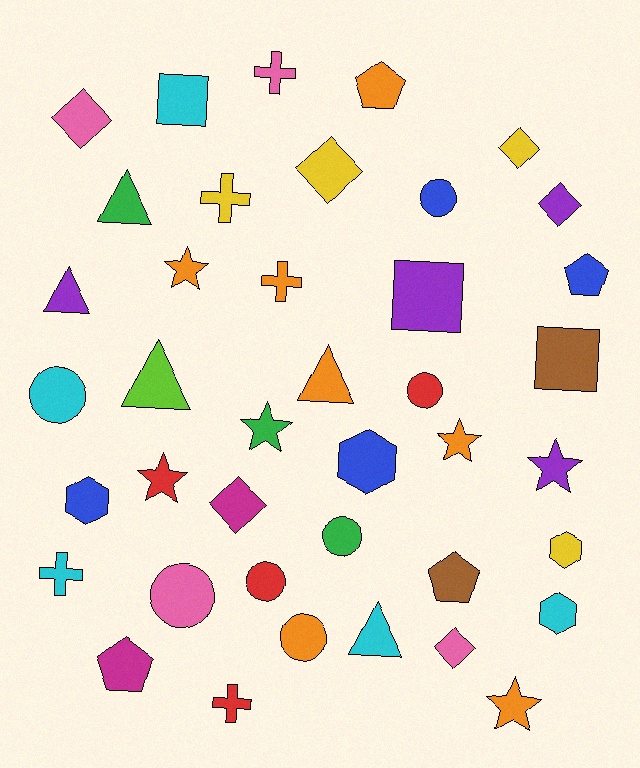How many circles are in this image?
There are 7 circles.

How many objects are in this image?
There are 40 objects.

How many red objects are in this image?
There are 4 red objects.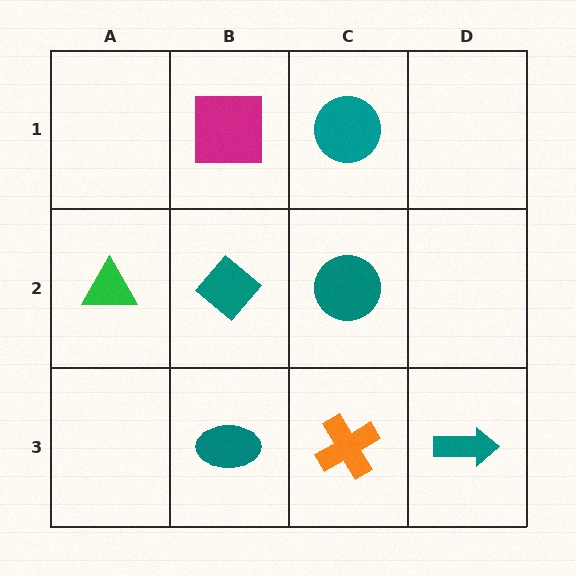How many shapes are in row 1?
2 shapes.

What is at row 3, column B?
A teal ellipse.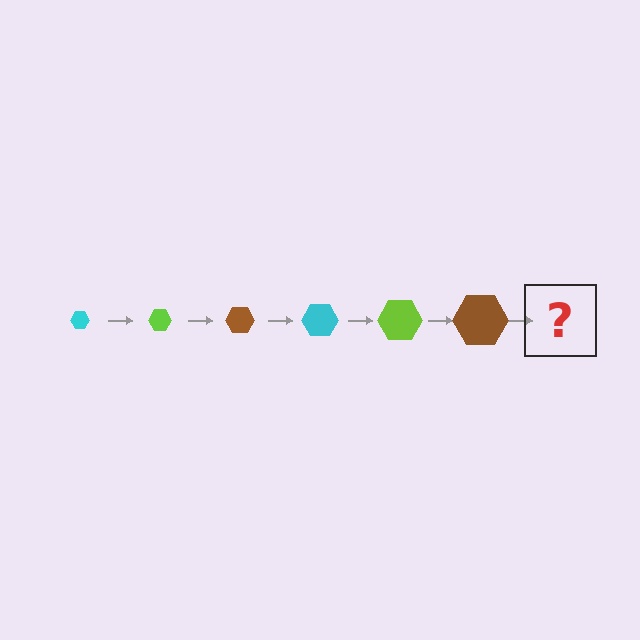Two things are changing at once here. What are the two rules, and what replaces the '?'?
The two rules are that the hexagon grows larger each step and the color cycles through cyan, lime, and brown. The '?' should be a cyan hexagon, larger than the previous one.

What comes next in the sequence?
The next element should be a cyan hexagon, larger than the previous one.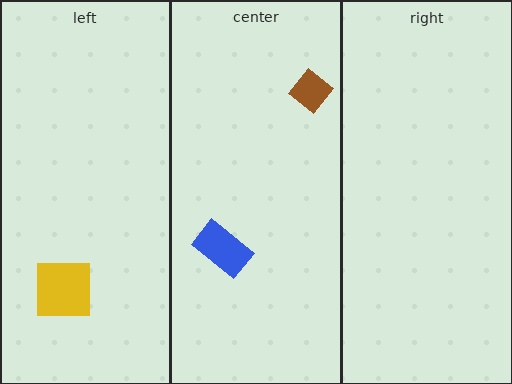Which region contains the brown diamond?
The center region.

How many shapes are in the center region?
2.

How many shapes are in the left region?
1.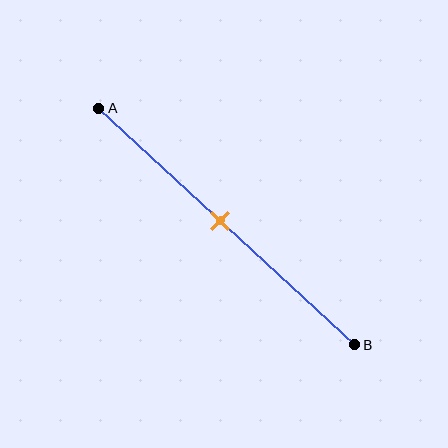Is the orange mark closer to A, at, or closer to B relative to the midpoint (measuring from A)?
The orange mark is approximately at the midpoint of segment AB.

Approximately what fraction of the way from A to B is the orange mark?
The orange mark is approximately 50% of the way from A to B.